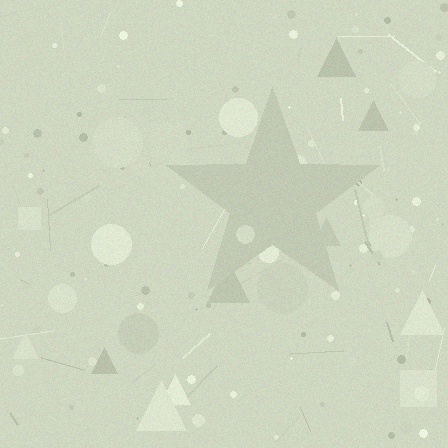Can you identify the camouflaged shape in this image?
The camouflaged shape is a star.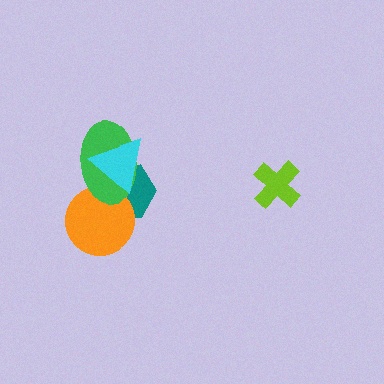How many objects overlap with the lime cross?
0 objects overlap with the lime cross.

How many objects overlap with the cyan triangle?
3 objects overlap with the cyan triangle.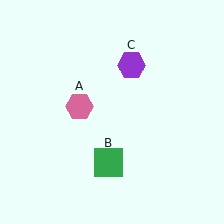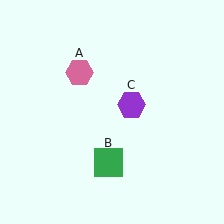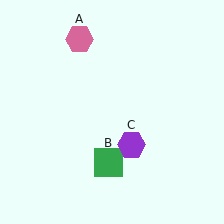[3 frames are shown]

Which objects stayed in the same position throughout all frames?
Green square (object B) remained stationary.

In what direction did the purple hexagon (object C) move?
The purple hexagon (object C) moved down.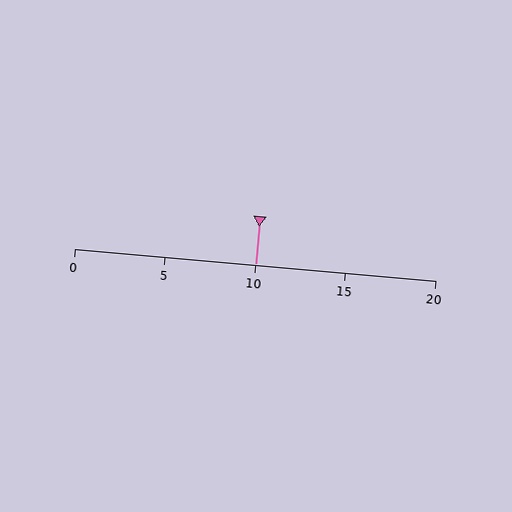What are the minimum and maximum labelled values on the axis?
The axis runs from 0 to 20.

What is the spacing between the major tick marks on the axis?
The major ticks are spaced 5 apart.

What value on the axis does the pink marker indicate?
The marker indicates approximately 10.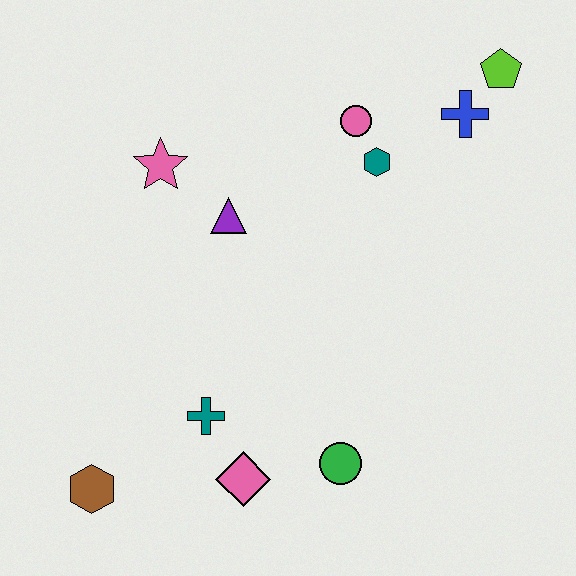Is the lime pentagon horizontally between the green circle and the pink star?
No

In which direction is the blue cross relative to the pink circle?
The blue cross is to the right of the pink circle.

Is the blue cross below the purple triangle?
No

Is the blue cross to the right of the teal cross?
Yes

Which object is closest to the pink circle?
The teal hexagon is closest to the pink circle.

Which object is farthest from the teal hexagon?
The brown hexagon is farthest from the teal hexagon.